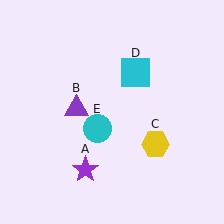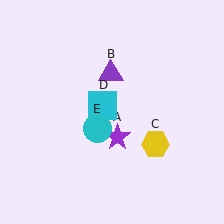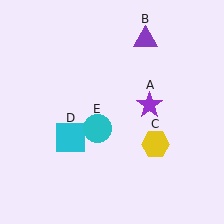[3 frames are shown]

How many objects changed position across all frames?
3 objects changed position: purple star (object A), purple triangle (object B), cyan square (object D).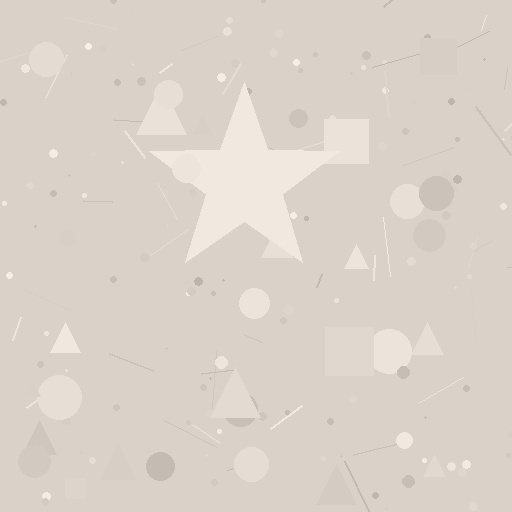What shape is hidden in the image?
A star is hidden in the image.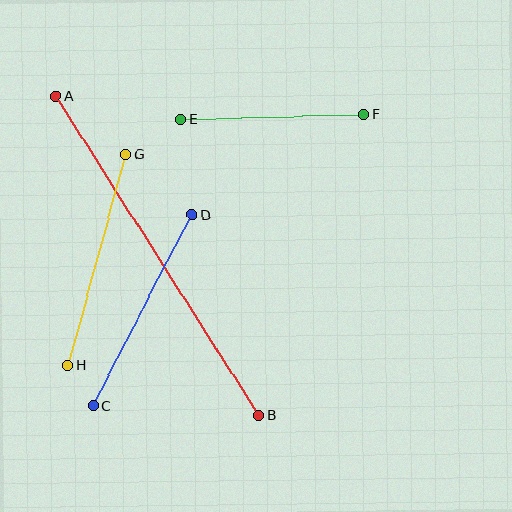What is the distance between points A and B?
The distance is approximately 378 pixels.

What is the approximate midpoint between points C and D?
The midpoint is at approximately (143, 310) pixels.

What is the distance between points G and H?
The distance is approximately 219 pixels.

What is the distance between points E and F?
The distance is approximately 183 pixels.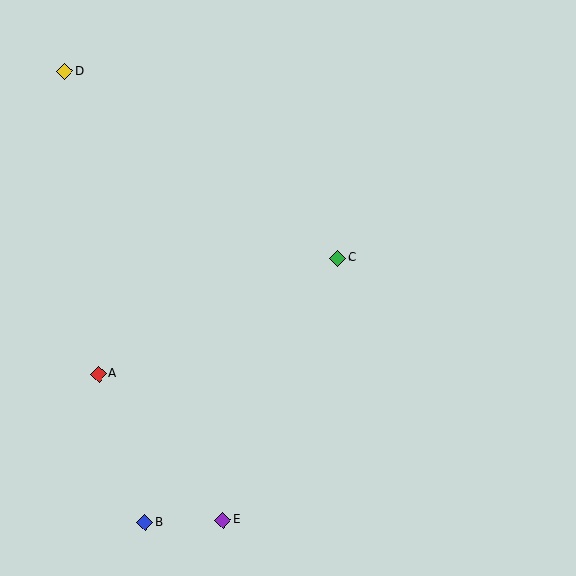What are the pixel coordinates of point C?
Point C is at (337, 258).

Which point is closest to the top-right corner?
Point C is closest to the top-right corner.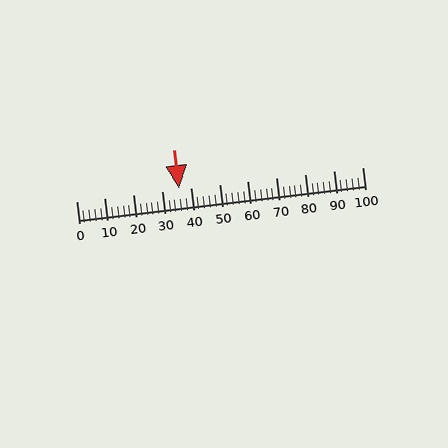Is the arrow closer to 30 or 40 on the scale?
The arrow is closer to 40.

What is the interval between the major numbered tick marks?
The major tick marks are spaced 10 units apart.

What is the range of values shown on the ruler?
The ruler shows values from 0 to 100.